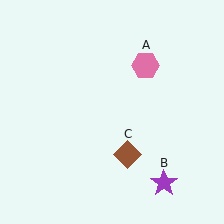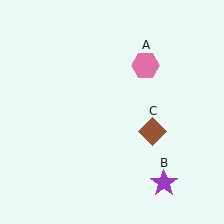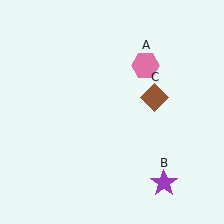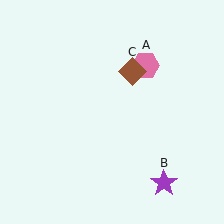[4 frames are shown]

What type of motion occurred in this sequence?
The brown diamond (object C) rotated counterclockwise around the center of the scene.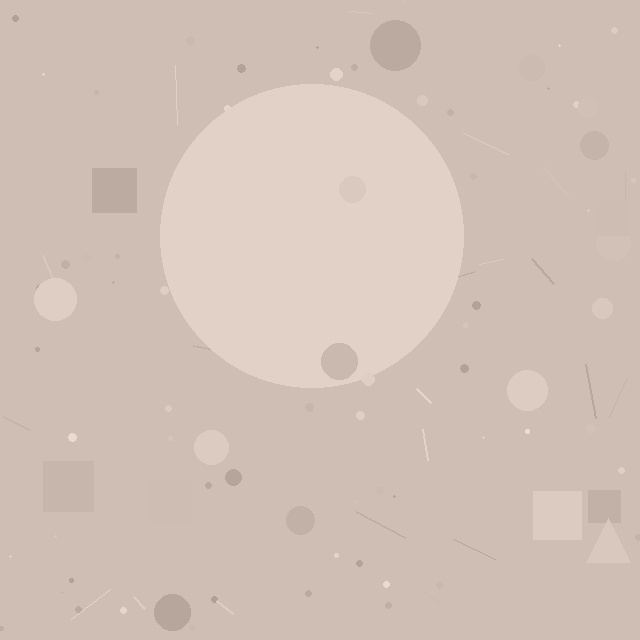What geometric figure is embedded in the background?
A circle is embedded in the background.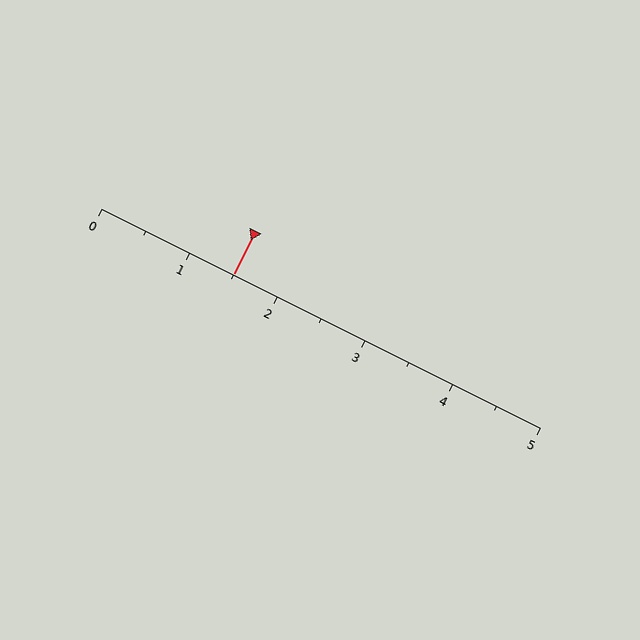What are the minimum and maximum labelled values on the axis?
The axis runs from 0 to 5.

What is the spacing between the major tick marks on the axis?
The major ticks are spaced 1 apart.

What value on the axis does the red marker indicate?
The marker indicates approximately 1.5.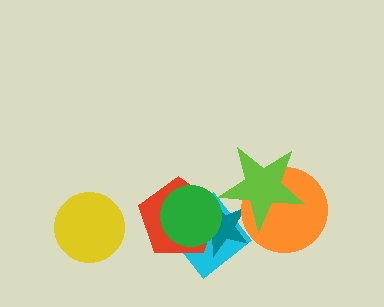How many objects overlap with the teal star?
5 objects overlap with the teal star.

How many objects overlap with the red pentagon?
3 objects overlap with the red pentagon.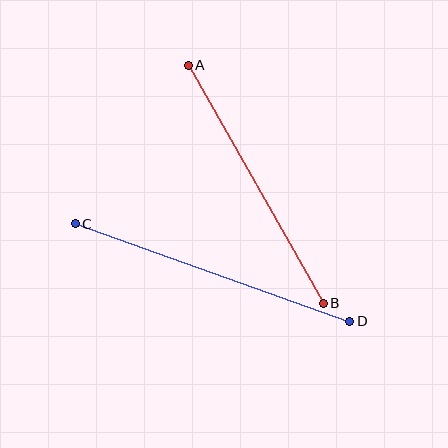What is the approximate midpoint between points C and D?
The midpoint is at approximately (213, 273) pixels.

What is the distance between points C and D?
The distance is approximately 291 pixels.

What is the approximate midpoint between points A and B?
The midpoint is at approximately (256, 184) pixels.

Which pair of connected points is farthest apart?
Points C and D are farthest apart.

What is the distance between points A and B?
The distance is approximately 274 pixels.